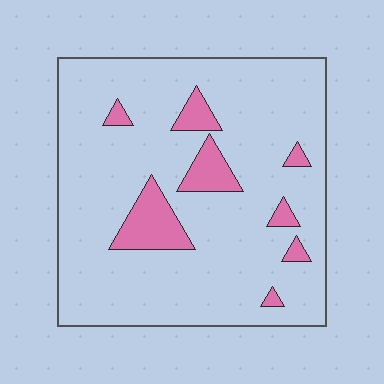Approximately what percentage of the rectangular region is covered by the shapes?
Approximately 10%.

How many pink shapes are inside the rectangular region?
8.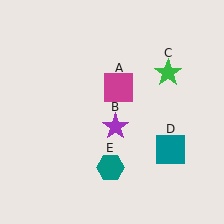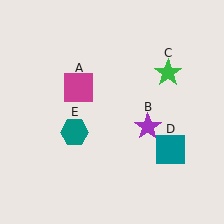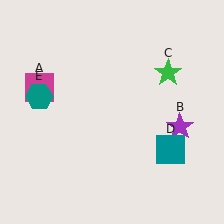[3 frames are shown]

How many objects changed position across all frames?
3 objects changed position: magenta square (object A), purple star (object B), teal hexagon (object E).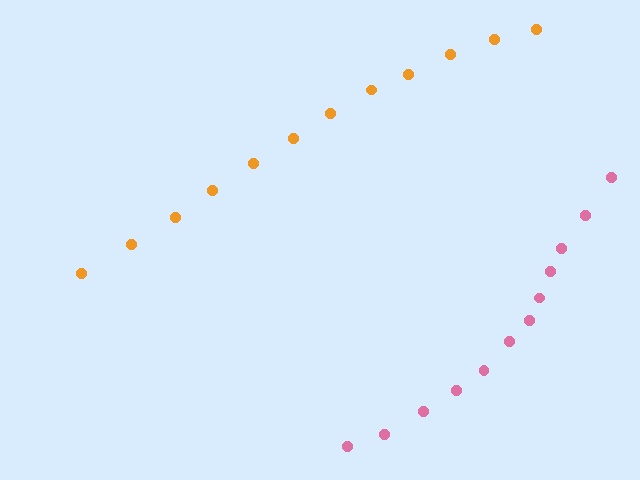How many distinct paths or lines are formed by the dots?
There are 2 distinct paths.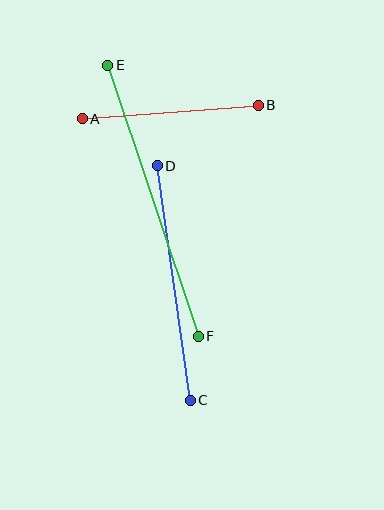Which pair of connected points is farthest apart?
Points E and F are farthest apart.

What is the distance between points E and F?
The distance is approximately 286 pixels.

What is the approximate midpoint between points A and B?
The midpoint is at approximately (170, 112) pixels.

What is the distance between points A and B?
The distance is approximately 177 pixels.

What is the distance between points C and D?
The distance is approximately 237 pixels.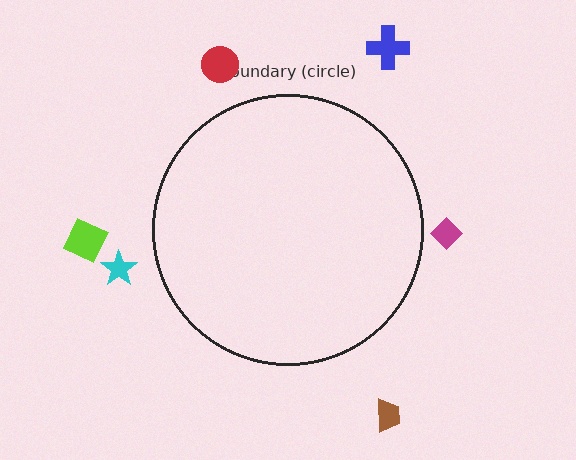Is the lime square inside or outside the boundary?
Outside.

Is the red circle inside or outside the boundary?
Outside.